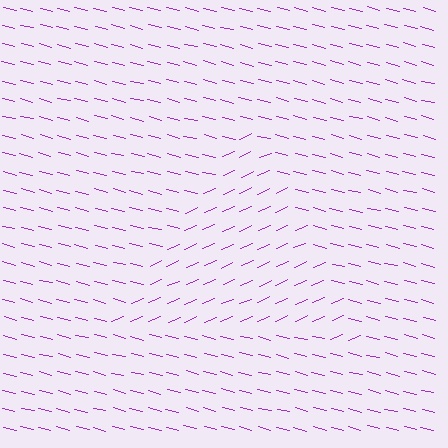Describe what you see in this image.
The image is filled with small purple line segments. A triangle region in the image has lines oriented differently from the surrounding lines, creating a visible texture boundary.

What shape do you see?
I see a triangle.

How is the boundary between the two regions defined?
The boundary is defined purely by a change in line orientation (approximately 38 degrees difference). All lines are the same color and thickness.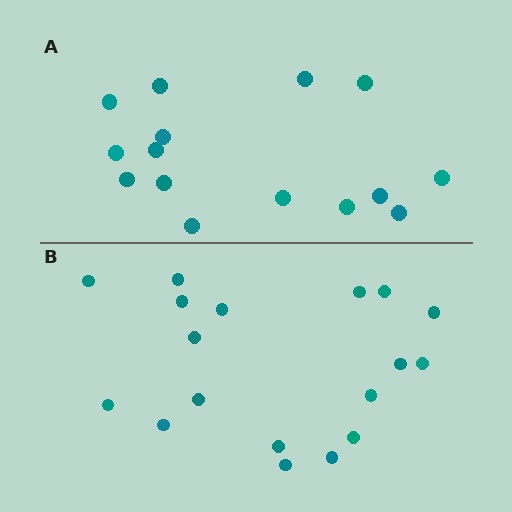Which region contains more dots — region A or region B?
Region B (the bottom region) has more dots.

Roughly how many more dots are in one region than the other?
Region B has just a few more — roughly 2 or 3 more dots than region A.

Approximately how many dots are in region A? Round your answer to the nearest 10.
About 20 dots. (The exact count is 15, which rounds to 20.)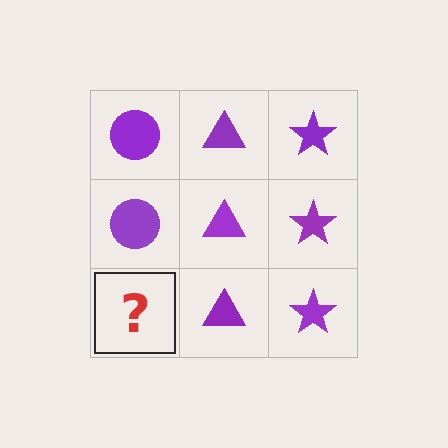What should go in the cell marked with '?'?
The missing cell should contain a purple circle.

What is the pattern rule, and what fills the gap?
The rule is that each column has a consistent shape. The gap should be filled with a purple circle.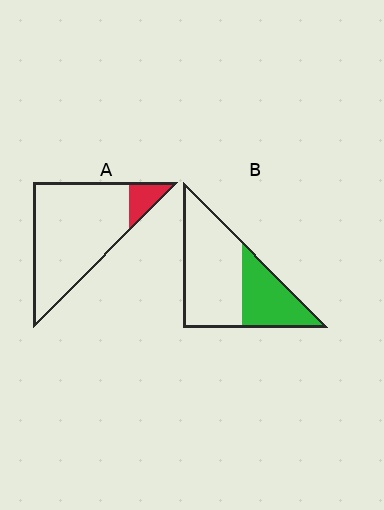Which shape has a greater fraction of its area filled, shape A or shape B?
Shape B.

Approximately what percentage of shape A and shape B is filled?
A is approximately 10% and B is approximately 35%.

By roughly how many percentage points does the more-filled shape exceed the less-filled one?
By roughly 25 percentage points (B over A).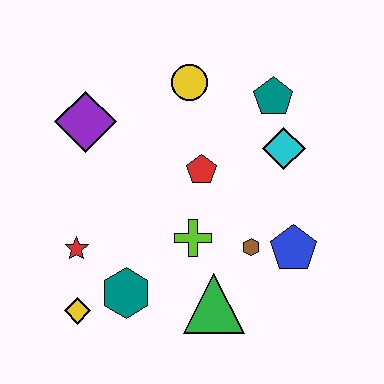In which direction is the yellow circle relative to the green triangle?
The yellow circle is above the green triangle.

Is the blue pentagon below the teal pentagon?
Yes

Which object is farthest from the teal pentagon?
The yellow diamond is farthest from the teal pentagon.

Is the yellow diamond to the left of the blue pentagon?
Yes